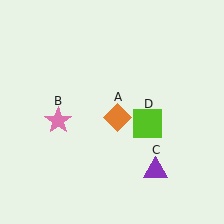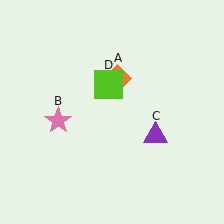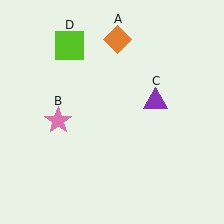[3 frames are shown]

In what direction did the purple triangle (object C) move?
The purple triangle (object C) moved up.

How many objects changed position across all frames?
3 objects changed position: orange diamond (object A), purple triangle (object C), lime square (object D).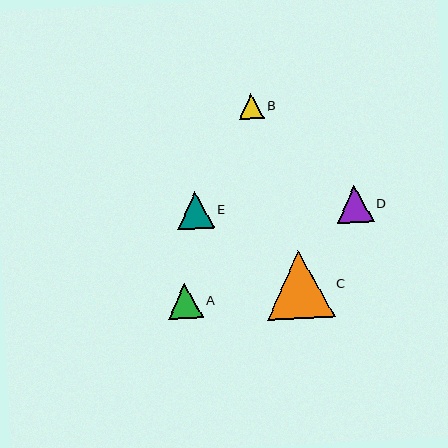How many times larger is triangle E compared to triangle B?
Triangle E is approximately 1.5 times the size of triangle B.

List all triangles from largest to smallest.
From largest to smallest: C, E, D, A, B.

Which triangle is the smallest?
Triangle B is the smallest with a size of approximately 25 pixels.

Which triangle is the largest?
Triangle C is the largest with a size of approximately 68 pixels.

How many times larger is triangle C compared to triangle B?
Triangle C is approximately 2.8 times the size of triangle B.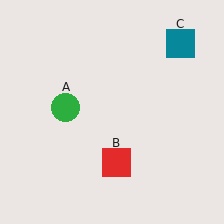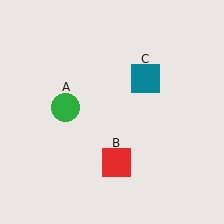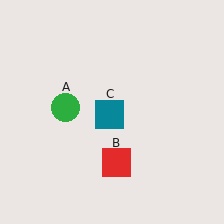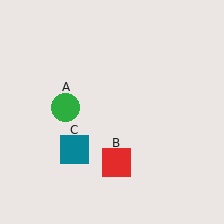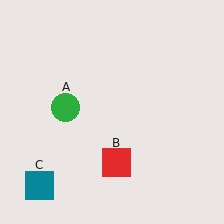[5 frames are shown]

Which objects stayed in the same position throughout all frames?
Green circle (object A) and red square (object B) remained stationary.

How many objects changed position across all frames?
1 object changed position: teal square (object C).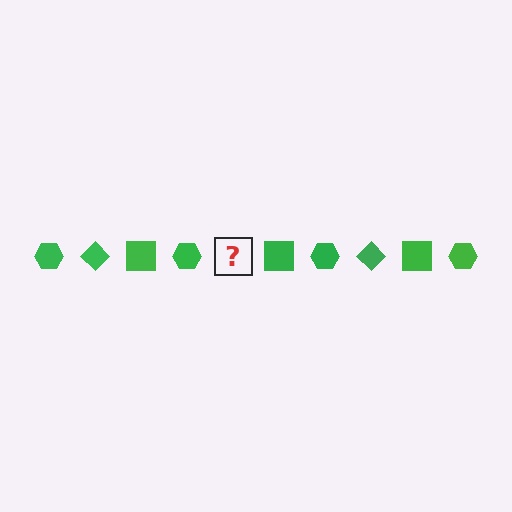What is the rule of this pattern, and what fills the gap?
The rule is that the pattern cycles through hexagon, diamond, square shapes in green. The gap should be filled with a green diamond.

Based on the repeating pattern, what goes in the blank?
The blank should be a green diamond.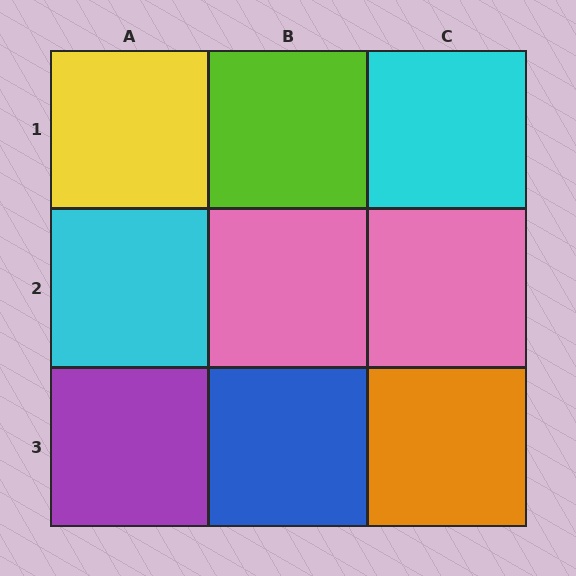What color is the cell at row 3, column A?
Purple.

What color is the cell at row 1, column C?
Cyan.